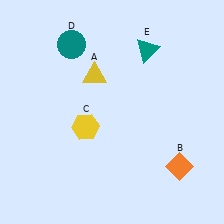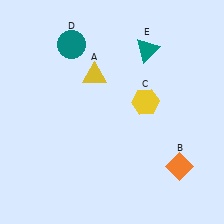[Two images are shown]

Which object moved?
The yellow hexagon (C) moved right.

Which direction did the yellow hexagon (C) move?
The yellow hexagon (C) moved right.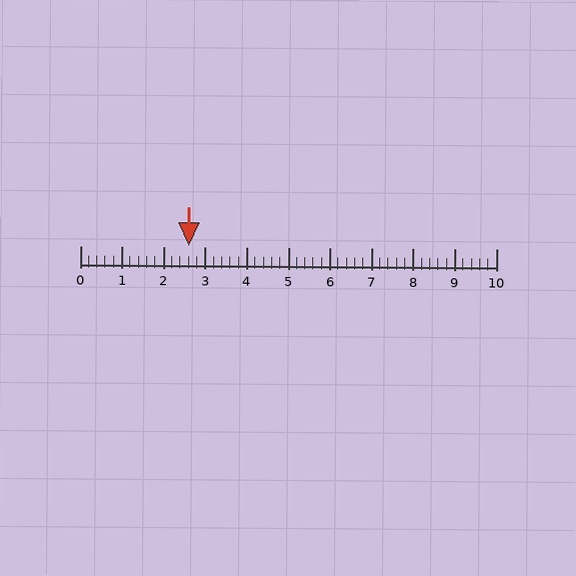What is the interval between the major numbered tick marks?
The major tick marks are spaced 1 units apart.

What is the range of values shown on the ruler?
The ruler shows values from 0 to 10.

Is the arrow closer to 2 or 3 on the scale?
The arrow is closer to 3.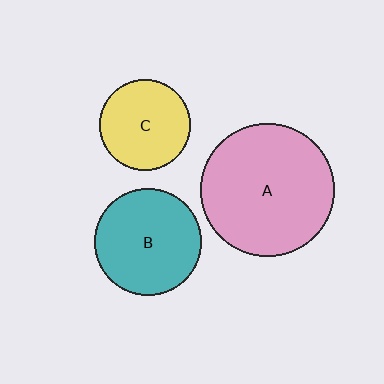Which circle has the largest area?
Circle A (pink).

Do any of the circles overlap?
No, none of the circles overlap.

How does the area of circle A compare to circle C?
Approximately 2.1 times.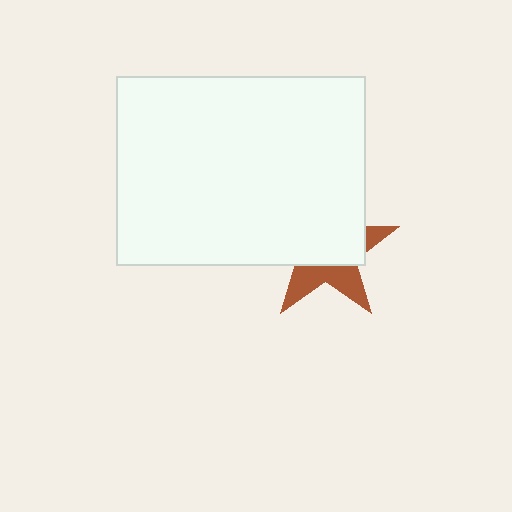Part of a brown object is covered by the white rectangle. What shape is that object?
It is a star.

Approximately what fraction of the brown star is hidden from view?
Roughly 62% of the brown star is hidden behind the white rectangle.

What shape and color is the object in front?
The object in front is a white rectangle.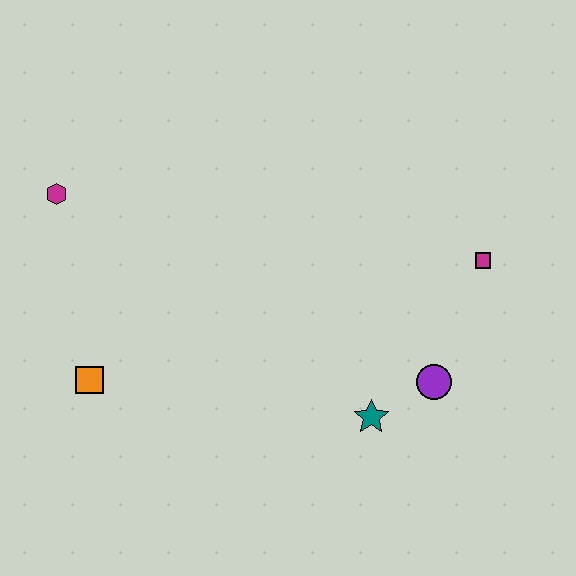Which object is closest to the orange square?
The magenta hexagon is closest to the orange square.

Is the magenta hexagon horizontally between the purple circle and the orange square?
No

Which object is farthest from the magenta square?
The magenta hexagon is farthest from the magenta square.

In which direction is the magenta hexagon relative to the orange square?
The magenta hexagon is above the orange square.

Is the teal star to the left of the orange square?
No